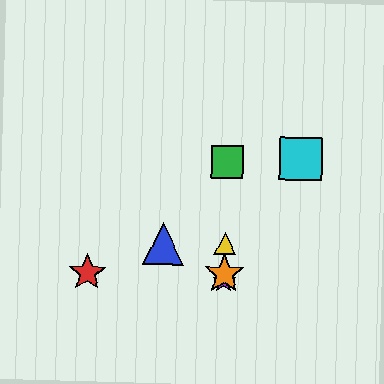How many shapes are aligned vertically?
4 shapes (the green square, the yellow triangle, the purple star, the orange star) are aligned vertically.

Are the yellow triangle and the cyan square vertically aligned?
No, the yellow triangle is at x≈225 and the cyan square is at x≈301.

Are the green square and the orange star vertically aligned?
Yes, both are at x≈227.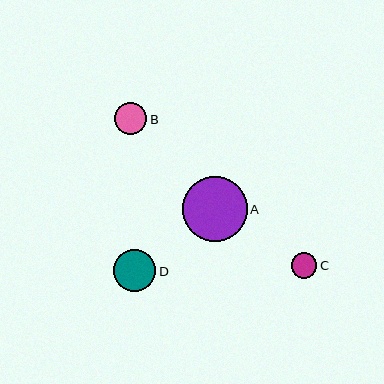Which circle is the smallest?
Circle C is the smallest with a size of approximately 25 pixels.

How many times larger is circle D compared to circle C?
Circle D is approximately 1.7 times the size of circle C.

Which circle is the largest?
Circle A is the largest with a size of approximately 65 pixels.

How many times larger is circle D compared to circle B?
Circle D is approximately 1.3 times the size of circle B.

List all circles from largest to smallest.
From largest to smallest: A, D, B, C.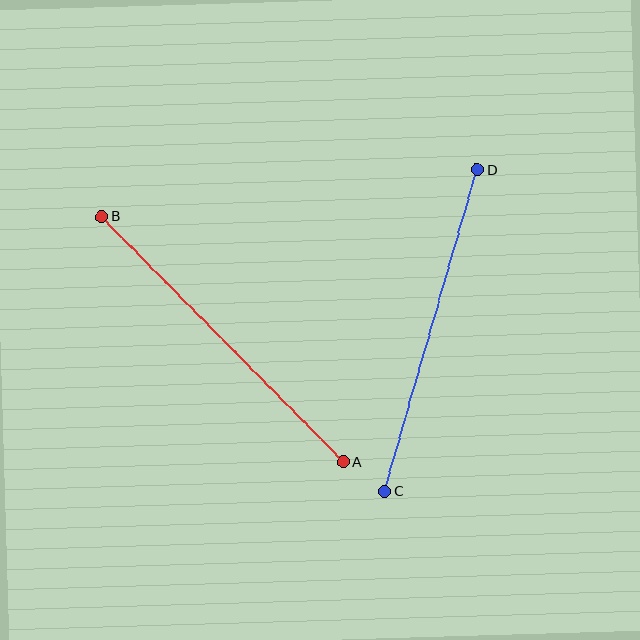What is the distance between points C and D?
The distance is approximately 334 pixels.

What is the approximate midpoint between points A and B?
The midpoint is at approximately (223, 339) pixels.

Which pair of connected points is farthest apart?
Points A and B are farthest apart.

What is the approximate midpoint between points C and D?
The midpoint is at approximately (431, 331) pixels.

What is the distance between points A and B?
The distance is approximately 345 pixels.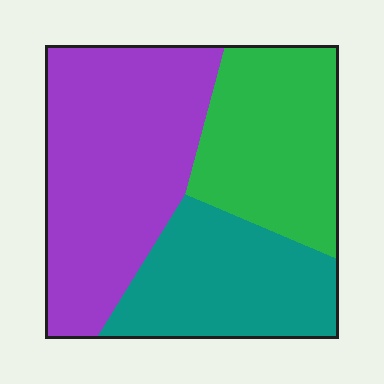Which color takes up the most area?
Purple, at roughly 45%.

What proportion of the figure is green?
Green covers around 30% of the figure.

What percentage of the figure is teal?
Teal takes up about one quarter (1/4) of the figure.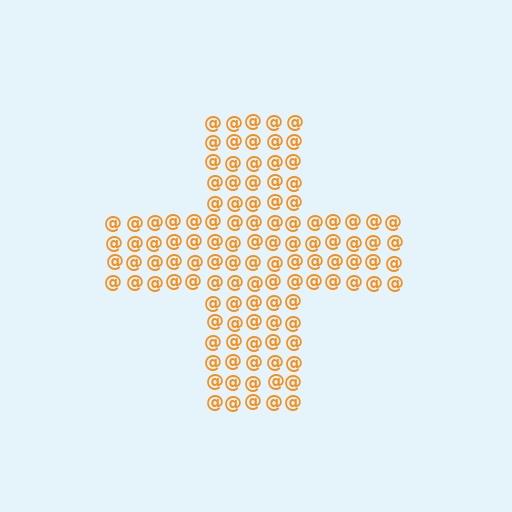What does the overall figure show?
The overall figure shows a cross.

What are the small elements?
The small elements are at signs.